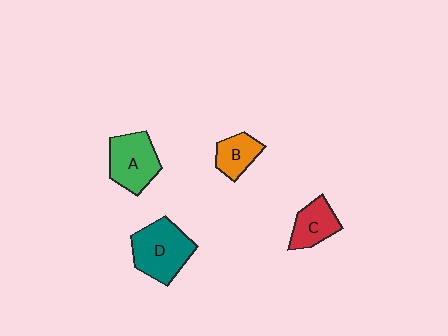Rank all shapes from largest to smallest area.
From largest to smallest: D (teal), A (green), C (red), B (orange).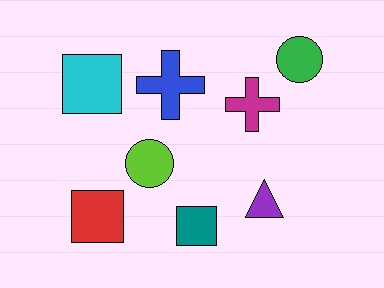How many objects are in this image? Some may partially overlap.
There are 8 objects.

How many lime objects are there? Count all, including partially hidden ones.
There is 1 lime object.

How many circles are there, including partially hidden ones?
There are 2 circles.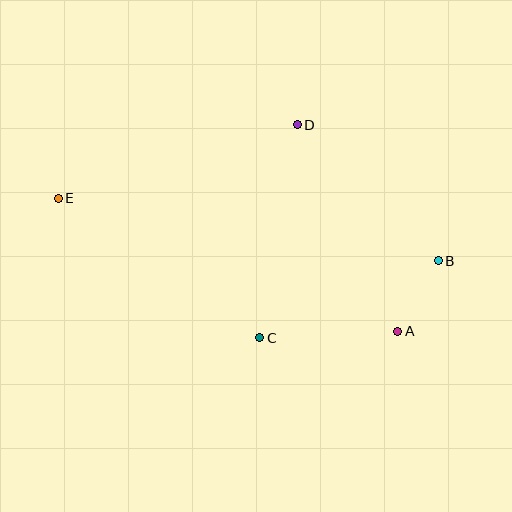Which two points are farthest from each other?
Points B and E are farthest from each other.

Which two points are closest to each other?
Points A and B are closest to each other.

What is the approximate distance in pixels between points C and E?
The distance between C and E is approximately 245 pixels.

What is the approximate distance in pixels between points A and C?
The distance between A and C is approximately 138 pixels.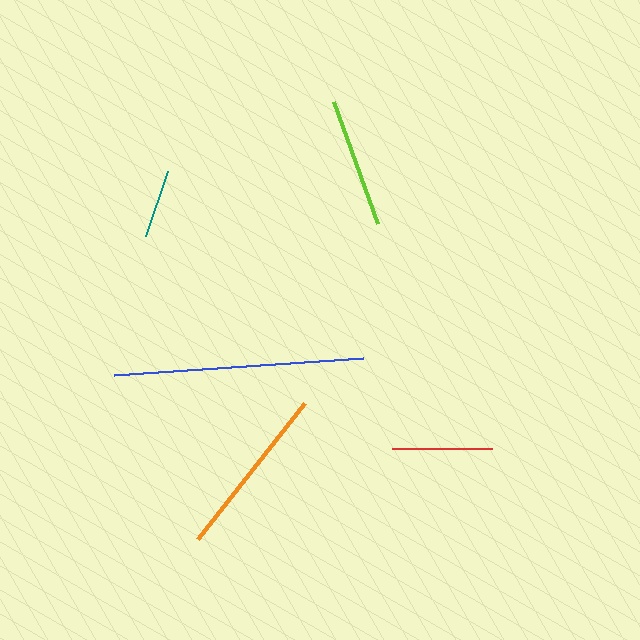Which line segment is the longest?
The blue line is the longest at approximately 249 pixels.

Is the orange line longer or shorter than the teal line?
The orange line is longer than the teal line.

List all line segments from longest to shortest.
From longest to shortest: blue, orange, lime, red, teal.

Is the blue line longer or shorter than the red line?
The blue line is longer than the red line.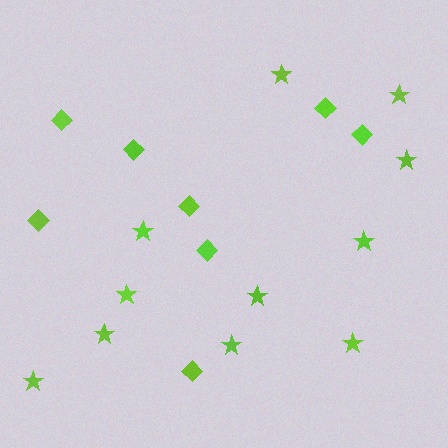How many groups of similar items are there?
There are 2 groups: one group of stars (11) and one group of diamonds (8).